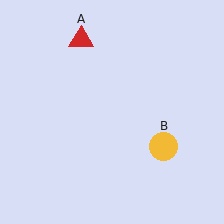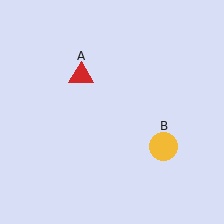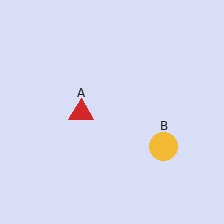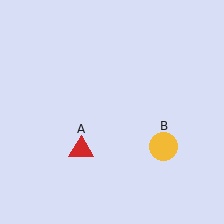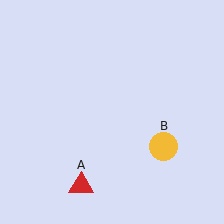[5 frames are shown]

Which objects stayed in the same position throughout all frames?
Yellow circle (object B) remained stationary.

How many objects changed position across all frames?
1 object changed position: red triangle (object A).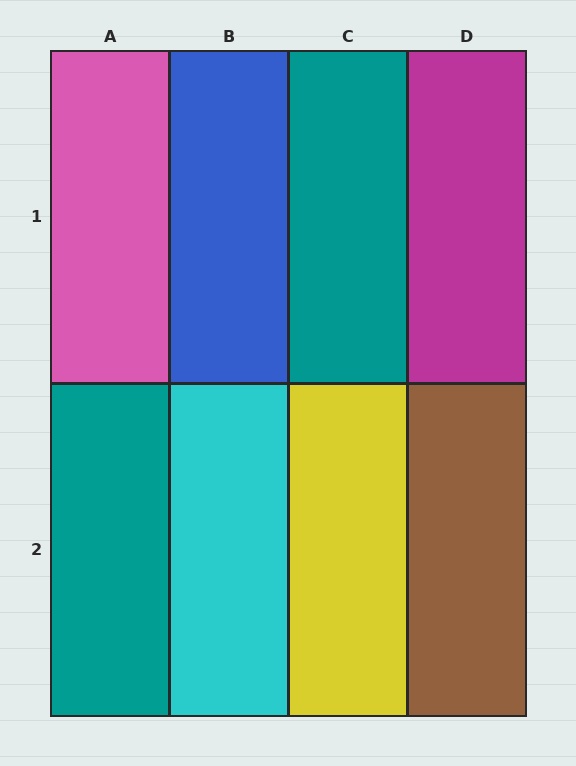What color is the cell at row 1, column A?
Pink.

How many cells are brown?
1 cell is brown.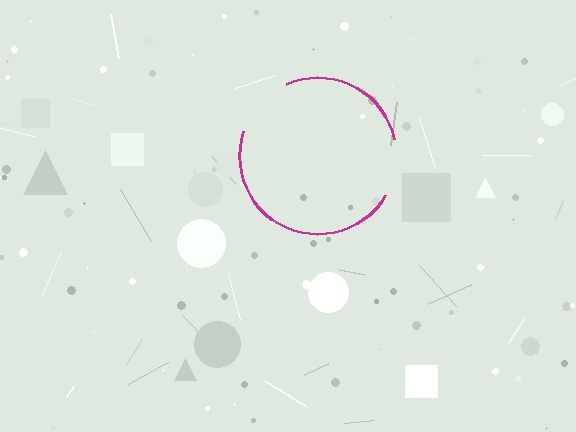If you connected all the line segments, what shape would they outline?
They would outline a circle.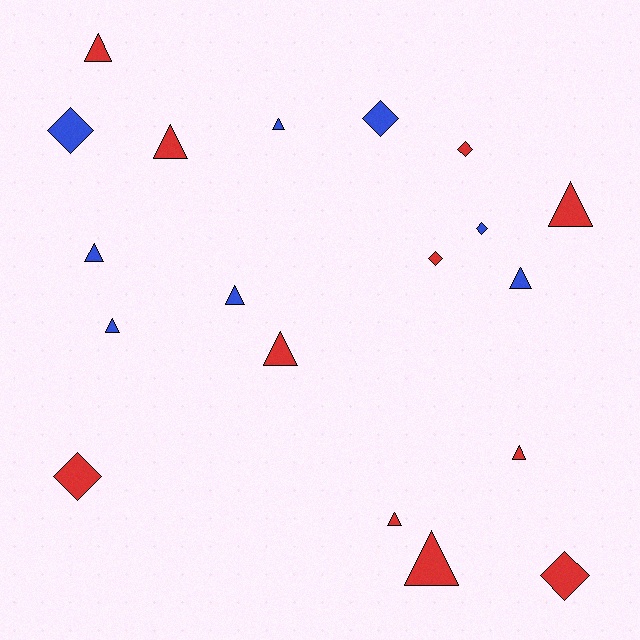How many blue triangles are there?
There are 5 blue triangles.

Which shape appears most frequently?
Triangle, with 12 objects.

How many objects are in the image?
There are 19 objects.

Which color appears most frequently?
Red, with 11 objects.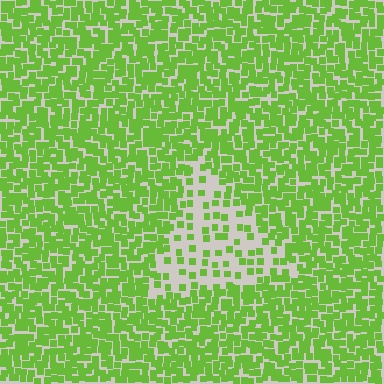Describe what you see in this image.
The image contains small lime elements arranged at two different densities. A triangle-shaped region is visible where the elements are less densely packed than the surrounding area.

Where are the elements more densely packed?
The elements are more densely packed outside the triangle boundary.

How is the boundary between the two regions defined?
The boundary is defined by a change in element density (approximately 2.7x ratio). All elements are the same color, size, and shape.